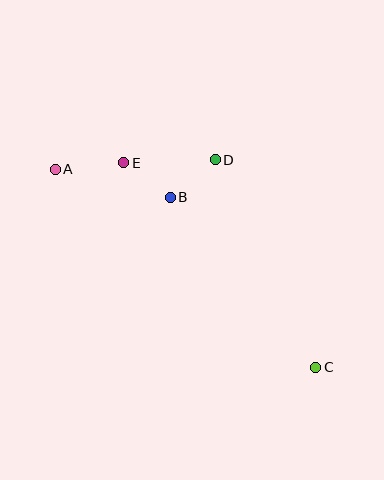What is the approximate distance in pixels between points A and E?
The distance between A and E is approximately 69 pixels.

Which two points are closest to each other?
Points B and E are closest to each other.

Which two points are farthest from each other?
Points A and C are farthest from each other.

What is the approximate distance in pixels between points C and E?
The distance between C and E is approximately 281 pixels.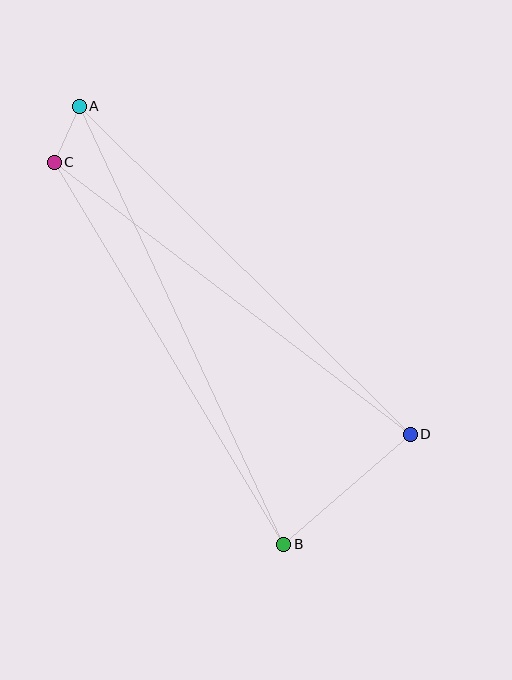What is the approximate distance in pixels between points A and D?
The distance between A and D is approximately 466 pixels.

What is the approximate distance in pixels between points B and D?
The distance between B and D is approximately 167 pixels.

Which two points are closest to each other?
Points A and C are closest to each other.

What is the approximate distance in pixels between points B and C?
The distance between B and C is approximately 445 pixels.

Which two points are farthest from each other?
Points A and B are farthest from each other.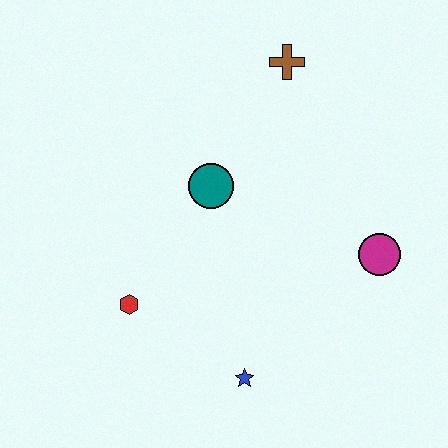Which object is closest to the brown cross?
The teal circle is closest to the brown cross.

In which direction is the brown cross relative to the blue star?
The brown cross is above the blue star.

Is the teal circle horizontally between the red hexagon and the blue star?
Yes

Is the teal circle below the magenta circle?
No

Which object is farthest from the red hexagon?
The brown cross is farthest from the red hexagon.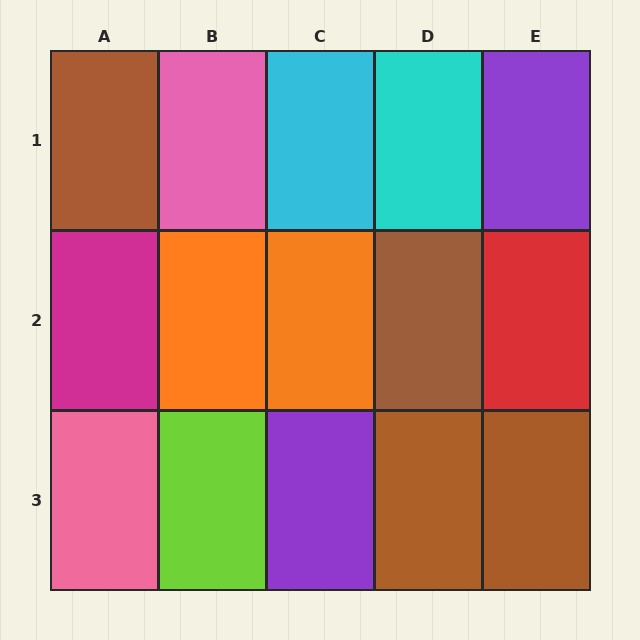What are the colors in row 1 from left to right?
Brown, pink, cyan, cyan, purple.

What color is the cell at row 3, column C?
Purple.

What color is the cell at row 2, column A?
Magenta.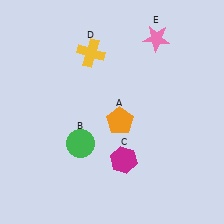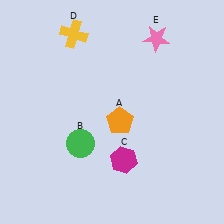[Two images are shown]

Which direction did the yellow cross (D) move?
The yellow cross (D) moved up.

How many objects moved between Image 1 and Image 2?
1 object moved between the two images.